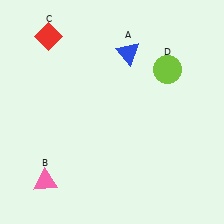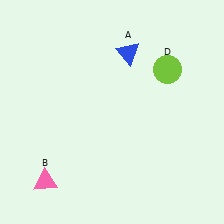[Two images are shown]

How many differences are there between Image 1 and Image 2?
There is 1 difference between the two images.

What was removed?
The red diamond (C) was removed in Image 2.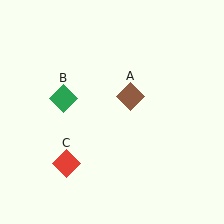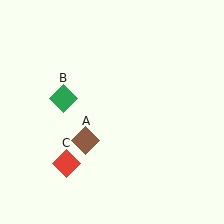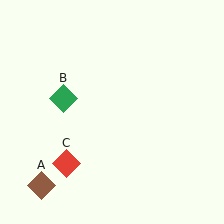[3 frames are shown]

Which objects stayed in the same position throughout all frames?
Green diamond (object B) and red diamond (object C) remained stationary.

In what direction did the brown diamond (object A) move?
The brown diamond (object A) moved down and to the left.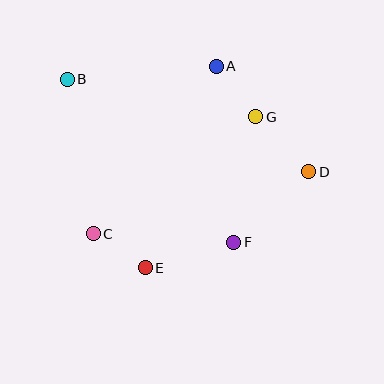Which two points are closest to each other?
Points C and E are closest to each other.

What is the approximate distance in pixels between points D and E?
The distance between D and E is approximately 190 pixels.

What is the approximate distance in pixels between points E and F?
The distance between E and F is approximately 92 pixels.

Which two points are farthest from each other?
Points B and D are farthest from each other.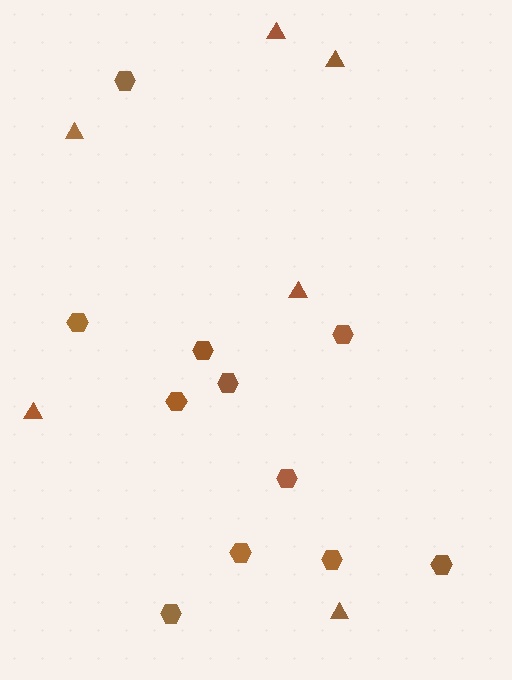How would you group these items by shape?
There are 2 groups: one group of hexagons (11) and one group of triangles (6).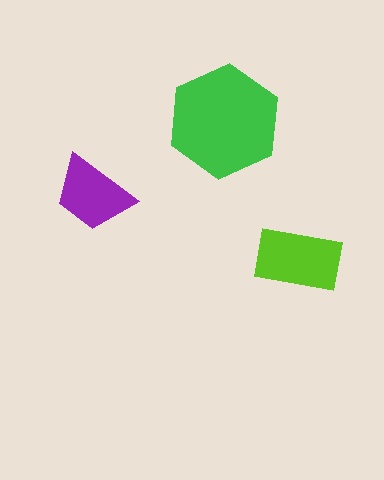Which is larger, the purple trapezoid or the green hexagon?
The green hexagon.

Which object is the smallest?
The purple trapezoid.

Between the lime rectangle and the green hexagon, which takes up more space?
The green hexagon.